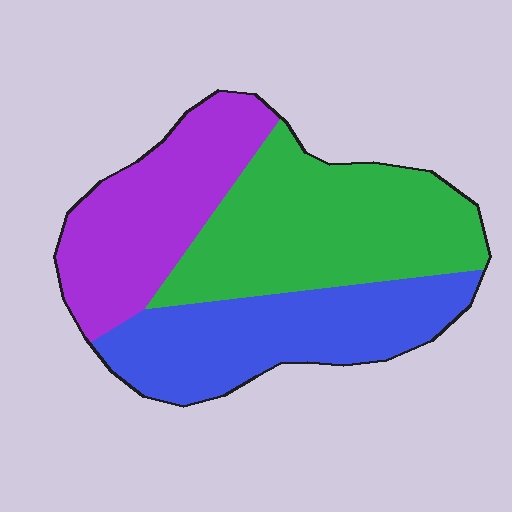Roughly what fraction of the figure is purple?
Purple takes up about one quarter (1/4) of the figure.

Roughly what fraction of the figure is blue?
Blue covers 32% of the figure.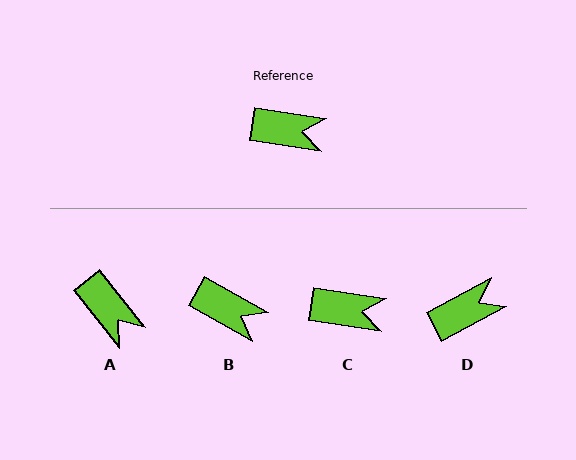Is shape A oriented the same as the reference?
No, it is off by about 43 degrees.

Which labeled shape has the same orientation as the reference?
C.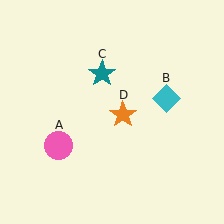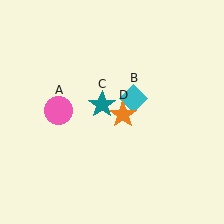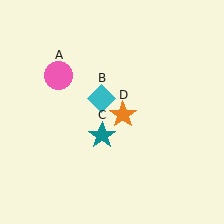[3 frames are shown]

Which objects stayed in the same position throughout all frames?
Orange star (object D) remained stationary.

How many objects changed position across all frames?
3 objects changed position: pink circle (object A), cyan diamond (object B), teal star (object C).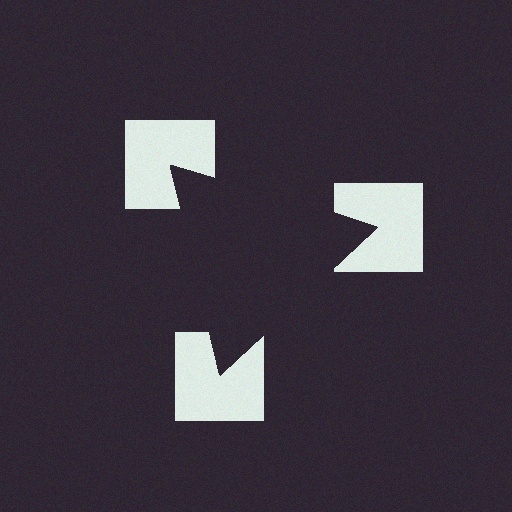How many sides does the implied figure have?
3 sides.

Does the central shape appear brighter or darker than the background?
It typically appears slightly darker than the background, even though no actual brightness change is drawn.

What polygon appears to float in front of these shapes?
An illusory triangle — its edges are inferred from the aligned wedge cuts in the notched squares, not physically drawn.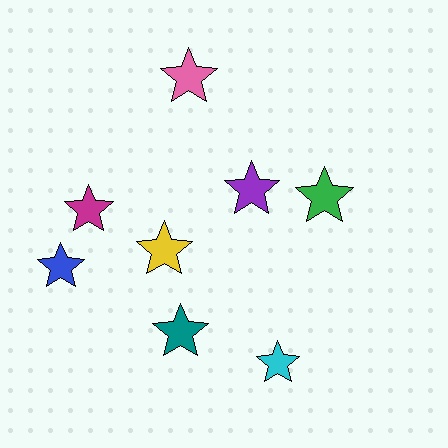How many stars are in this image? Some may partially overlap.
There are 8 stars.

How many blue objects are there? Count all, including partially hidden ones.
There is 1 blue object.